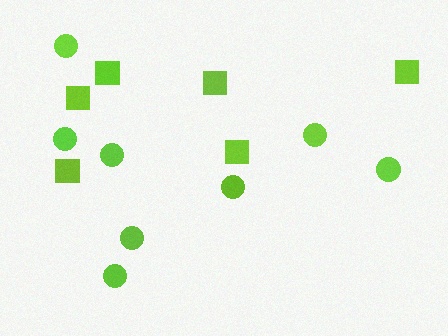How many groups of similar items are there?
There are 2 groups: one group of circles (8) and one group of squares (6).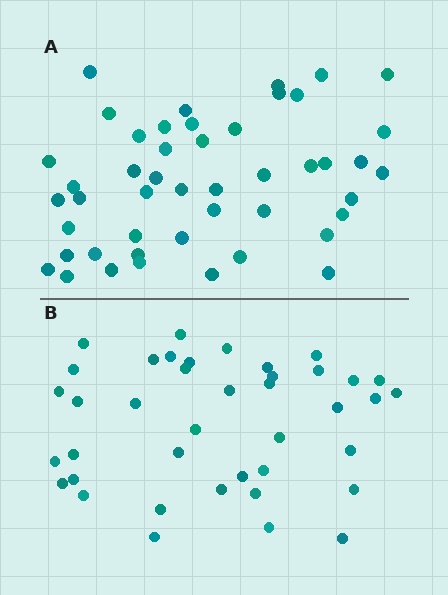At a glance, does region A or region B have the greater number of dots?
Region A (the top region) has more dots.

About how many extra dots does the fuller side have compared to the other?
Region A has roughly 8 or so more dots than region B.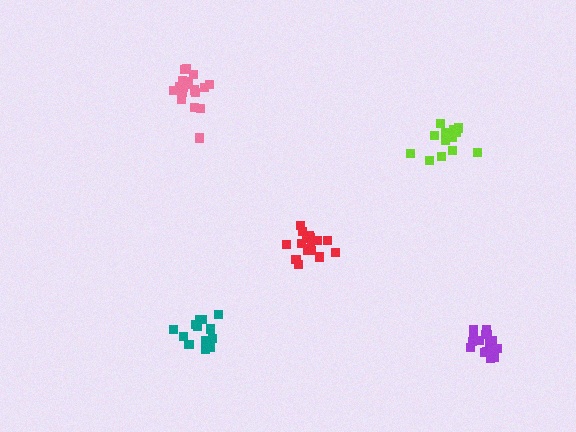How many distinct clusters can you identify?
There are 5 distinct clusters.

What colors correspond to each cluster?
The clusters are colored: pink, red, lime, purple, teal.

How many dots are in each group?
Group 1: 18 dots, Group 2: 19 dots, Group 3: 14 dots, Group 4: 16 dots, Group 5: 14 dots (81 total).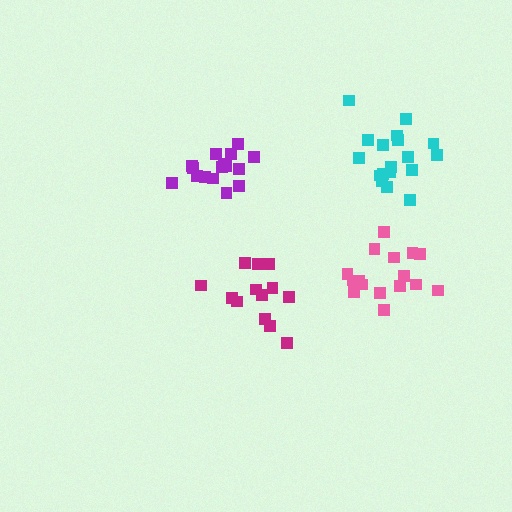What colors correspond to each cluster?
The clusters are colored: magenta, pink, cyan, purple.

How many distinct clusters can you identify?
There are 4 distinct clusters.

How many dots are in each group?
Group 1: 13 dots, Group 2: 16 dots, Group 3: 18 dots, Group 4: 16 dots (63 total).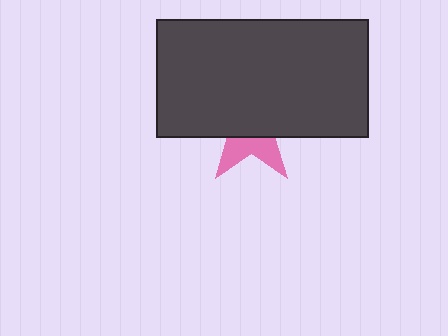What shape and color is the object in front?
The object in front is a dark gray rectangle.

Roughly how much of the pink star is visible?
A small part of it is visible (roughly 35%).